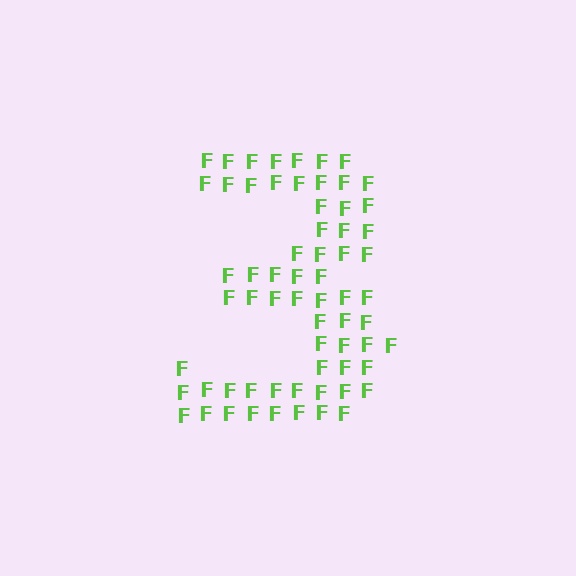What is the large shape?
The large shape is the digit 3.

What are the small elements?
The small elements are letter F's.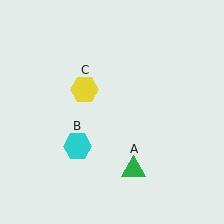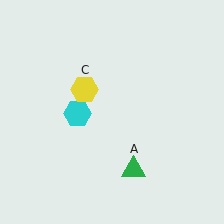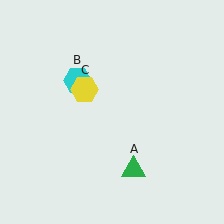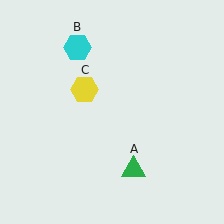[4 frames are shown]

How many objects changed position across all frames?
1 object changed position: cyan hexagon (object B).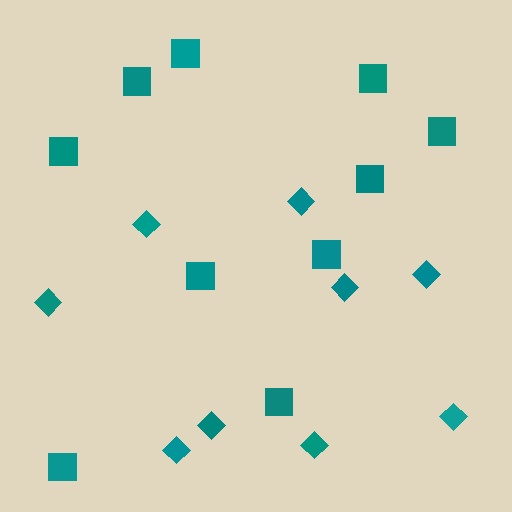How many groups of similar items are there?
There are 2 groups: one group of diamonds (9) and one group of squares (10).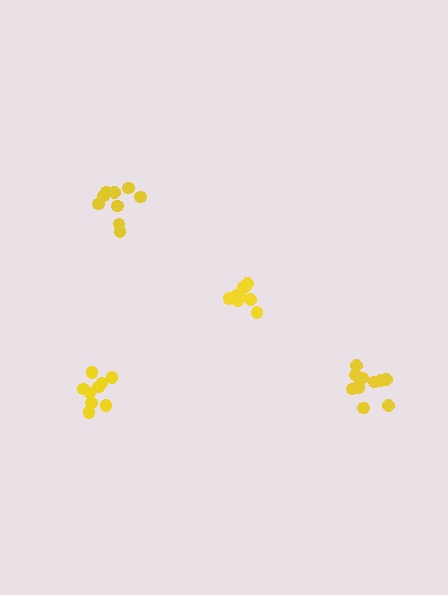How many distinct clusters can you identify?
There are 4 distinct clusters.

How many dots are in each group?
Group 1: 9 dots, Group 2: 10 dots, Group 3: 9 dots, Group 4: 11 dots (39 total).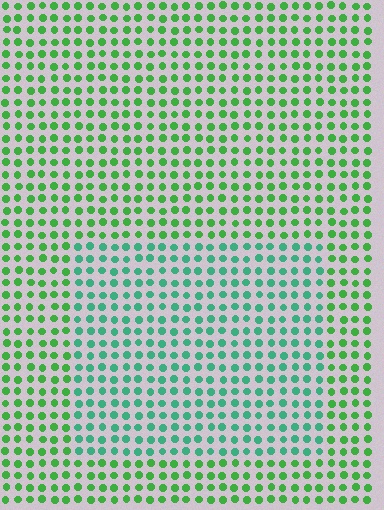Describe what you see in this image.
The image is filled with small green elements in a uniform arrangement. A rectangle-shaped region is visible where the elements are tinted to a slightly different hue, forming a subtle color boundary.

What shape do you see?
I see a rectangle.